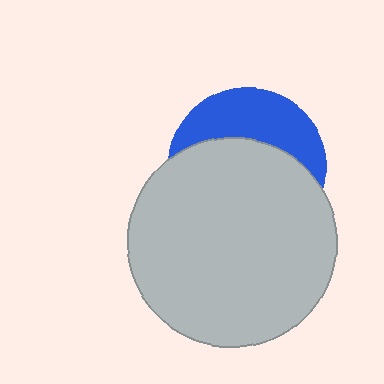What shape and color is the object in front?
The object in front is a light gray circle.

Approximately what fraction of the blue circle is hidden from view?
Roughly 64% of the blue circle is hidden behind the light gray circle.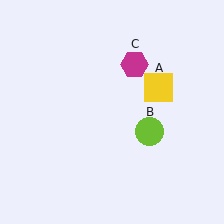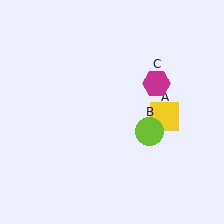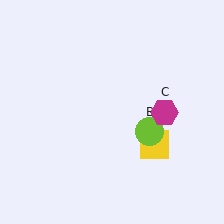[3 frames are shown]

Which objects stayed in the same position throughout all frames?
Lime circle (object B) remained stationary.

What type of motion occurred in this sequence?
The yellow square (object A), magenta hexagon (object C) rotated clockwise around the center of the scene.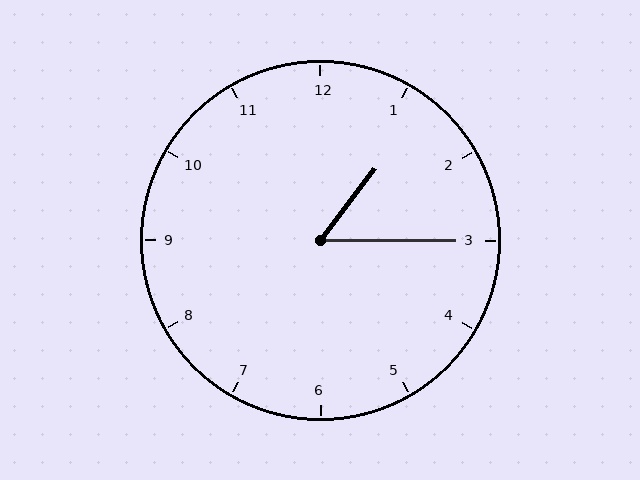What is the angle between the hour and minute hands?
Approximately 52 degrees.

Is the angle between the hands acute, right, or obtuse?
It is acute.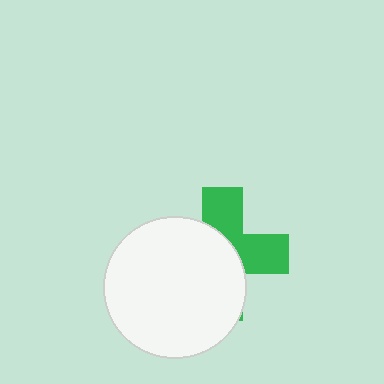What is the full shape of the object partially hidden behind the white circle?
The partially hidden object is a green cross.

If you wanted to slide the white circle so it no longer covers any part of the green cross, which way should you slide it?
Slide it toward the lower-left — that is the most direct way to separate the two shapes.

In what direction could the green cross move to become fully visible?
The green cross could move toward the upper-right. That would shift it out from behind the white circle entirely.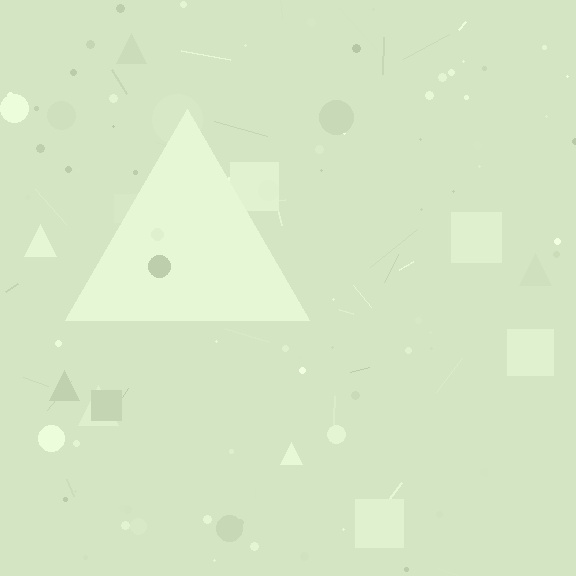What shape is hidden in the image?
A triangle is hidden in the image.